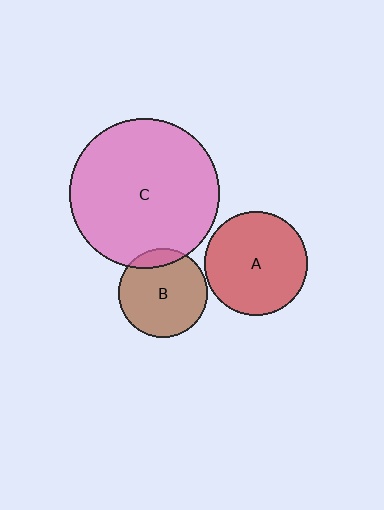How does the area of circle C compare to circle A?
Approximately 2.1 times.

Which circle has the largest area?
Circle C (pink).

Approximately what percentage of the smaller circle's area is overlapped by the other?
Approximately 10%.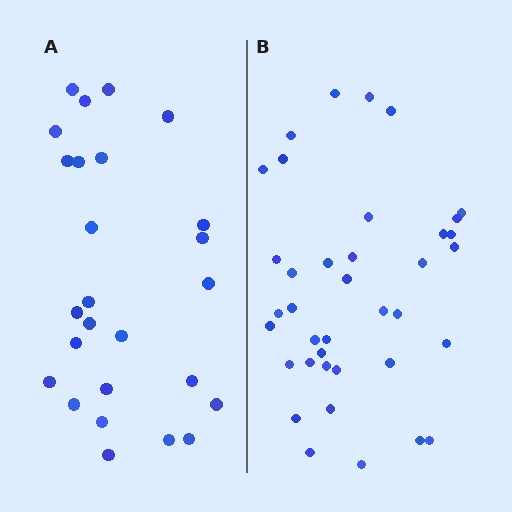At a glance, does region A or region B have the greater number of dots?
Region B (the right region) has more dots.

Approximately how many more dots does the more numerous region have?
Region B has roughly 12 or so more dots than region A.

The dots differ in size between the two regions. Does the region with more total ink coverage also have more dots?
No. Region A has more total ink coverage because its dots are larger, but region B actually contains more individual dots. Total area can be misleading — the number of items is what matters here.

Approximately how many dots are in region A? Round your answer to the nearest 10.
About 30 dots. (The exact count is 26, which rounds to 30.)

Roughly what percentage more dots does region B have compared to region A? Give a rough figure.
About 45% more.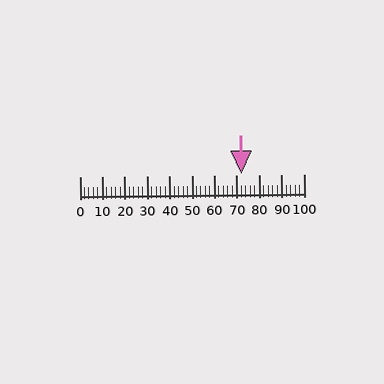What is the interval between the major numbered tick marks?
The major tick marks are spaced 10 units apart.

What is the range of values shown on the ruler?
The ruler shows values from 0 to 100.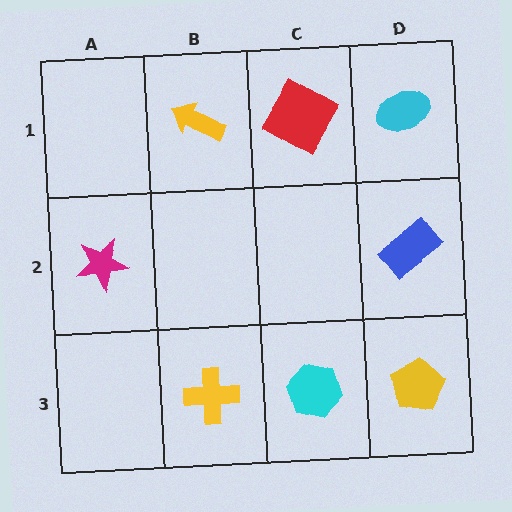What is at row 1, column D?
A cyan ellipse.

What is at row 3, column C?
A cyan hexagon.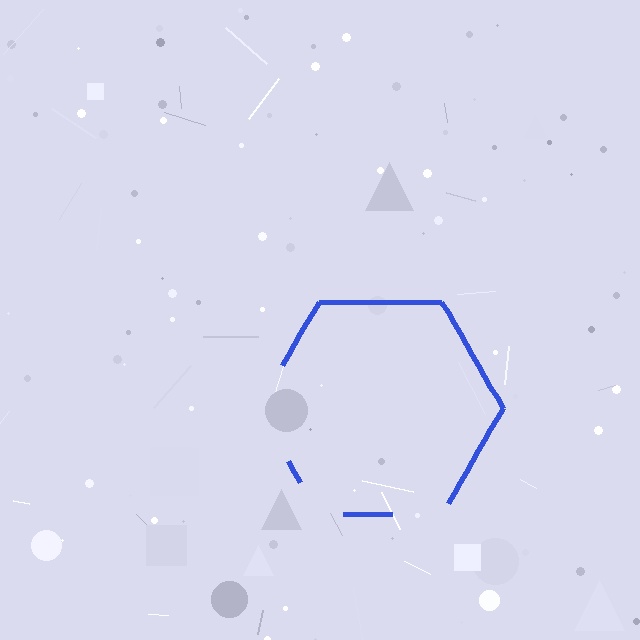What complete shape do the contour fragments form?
The contour fragments form a hexagon.